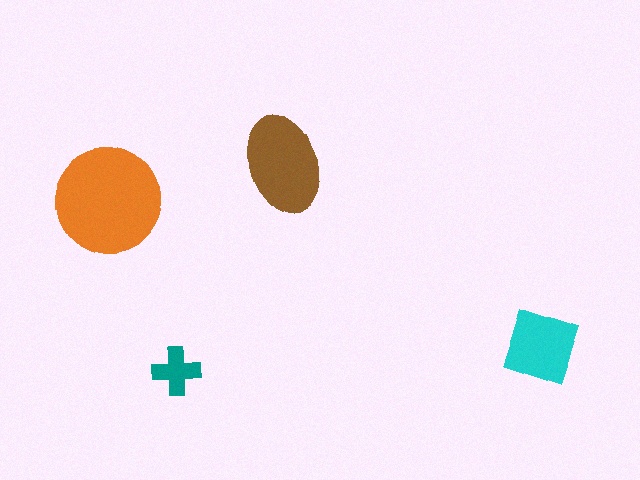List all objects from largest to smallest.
The orange circle, the brown ellipse, the cyan square, the teal cross.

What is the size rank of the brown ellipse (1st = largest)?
2nd.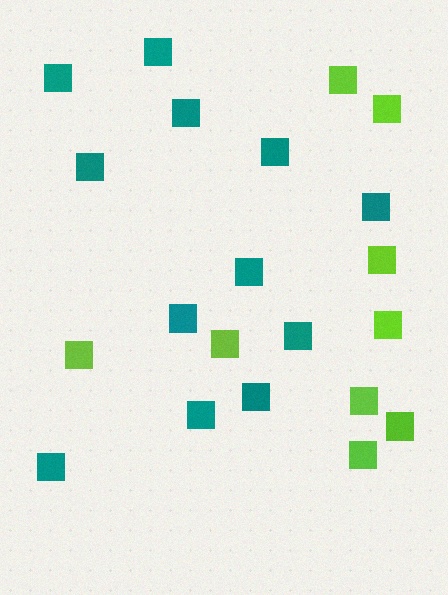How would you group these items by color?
There are 2 groups: one group of teal squares (12) and one group of lime squares (9).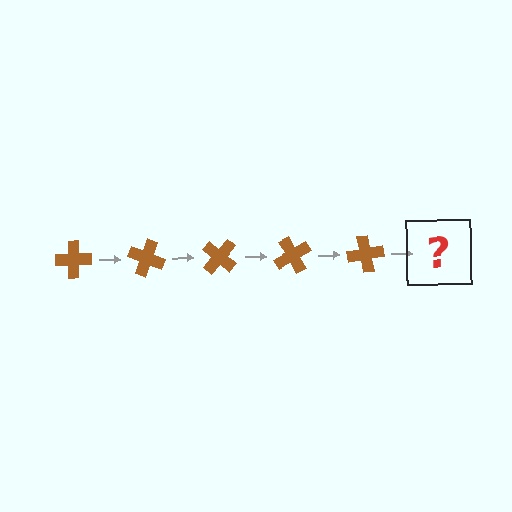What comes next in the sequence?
The next element should be a brown cross rotated 100 degrees.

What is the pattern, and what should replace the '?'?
The pattern is that the cross rotates 20 degrees each step. The '?' should be a brown cross rotated 100 degrees.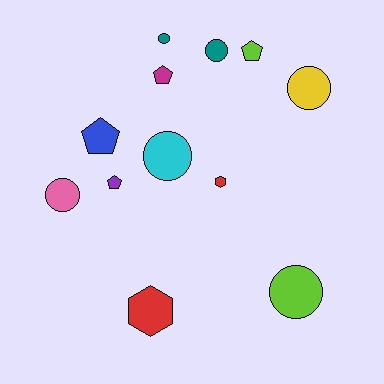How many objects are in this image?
There are 12 objects.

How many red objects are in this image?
There are 2 red objects.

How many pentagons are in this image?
There are 4 pentagons.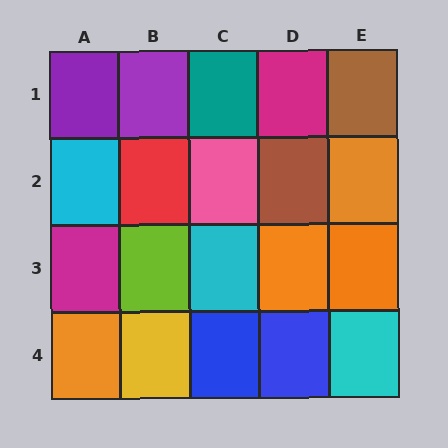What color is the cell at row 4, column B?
Yellow.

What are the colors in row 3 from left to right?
Magenta, lime, cyan, orange, orange.